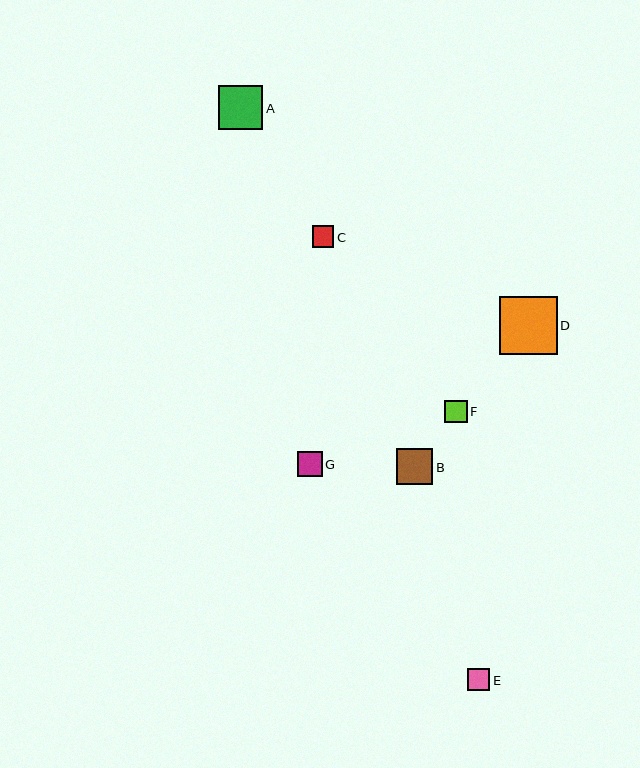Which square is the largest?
Square D is the largest with a size of approximately 58 pixels.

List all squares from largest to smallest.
From largest to smallest: D, A, B, G, F, E, C.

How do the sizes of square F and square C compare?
Square F and square C are approximately the same size.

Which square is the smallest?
Square C is the smallest with a size of approximately 22 pixels.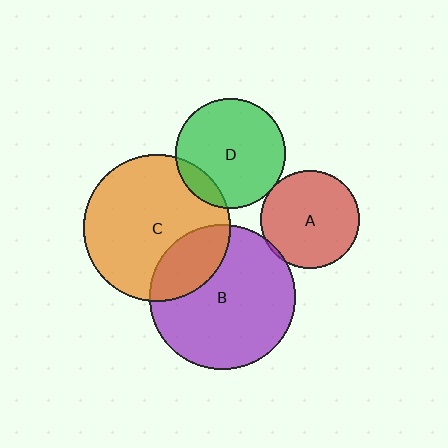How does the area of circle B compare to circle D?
Approximately 1.7 times.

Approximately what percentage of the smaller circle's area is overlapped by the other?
Approximately 15%.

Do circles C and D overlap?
Yes.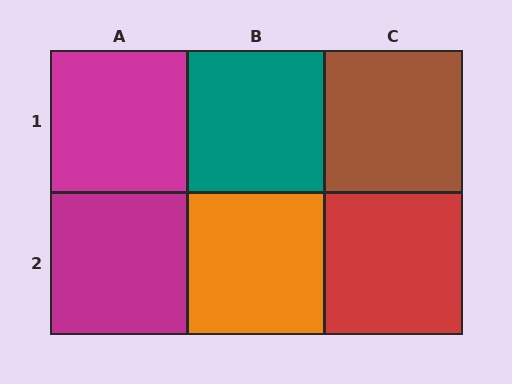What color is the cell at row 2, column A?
Magenta.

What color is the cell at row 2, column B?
Orange.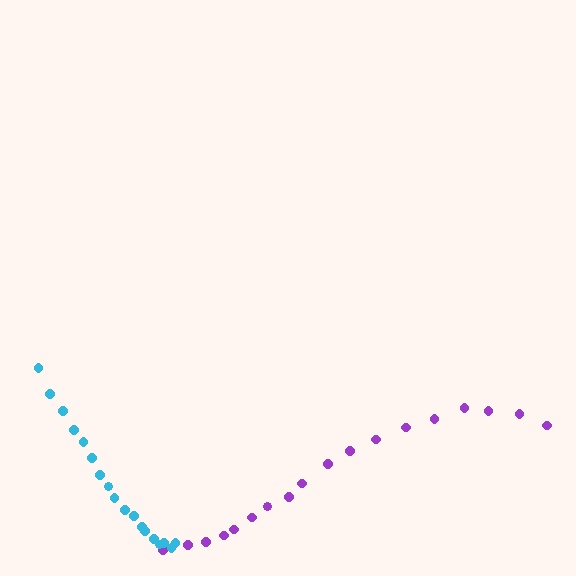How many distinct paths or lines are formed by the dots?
There are 2 distinct paths.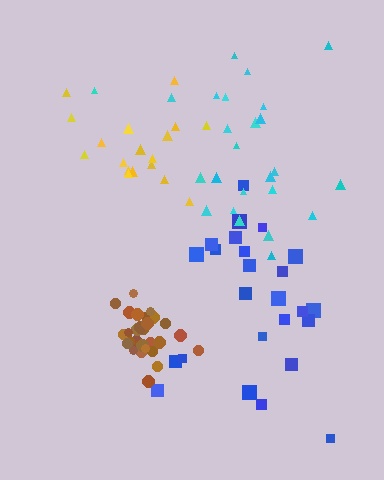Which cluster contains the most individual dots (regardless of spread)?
Brown (29).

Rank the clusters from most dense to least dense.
brown, yellow, blue, cyan.